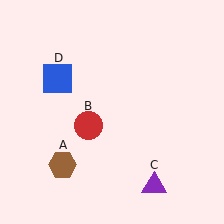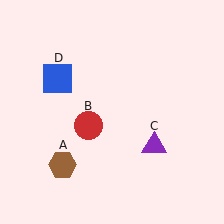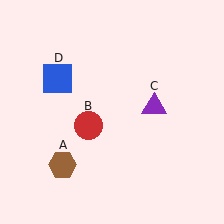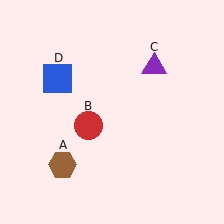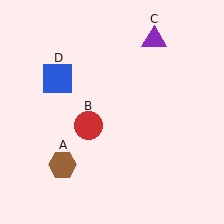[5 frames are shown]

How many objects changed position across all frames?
1 object changed position: purple triangle (object C).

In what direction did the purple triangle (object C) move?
The purple triangle (object C) moved up.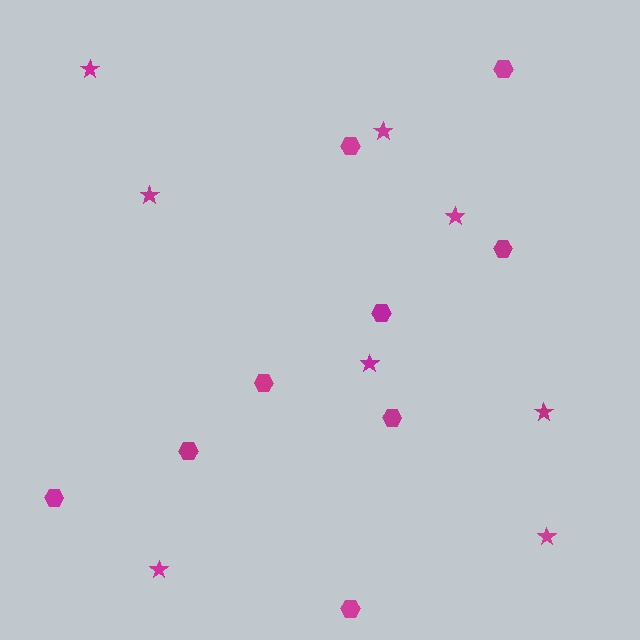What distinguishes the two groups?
There are 2 groups: one group of stars (8) and one group of hexagons (9).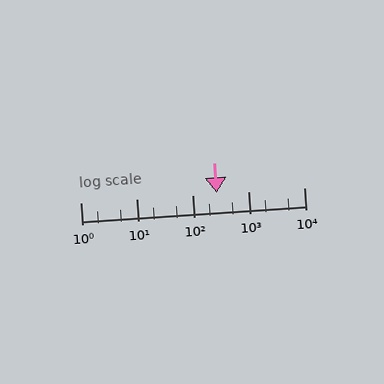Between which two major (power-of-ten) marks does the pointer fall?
The pointer is between 100 and 1000.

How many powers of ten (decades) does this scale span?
The scale spans 4 decades, from 1 to 10000.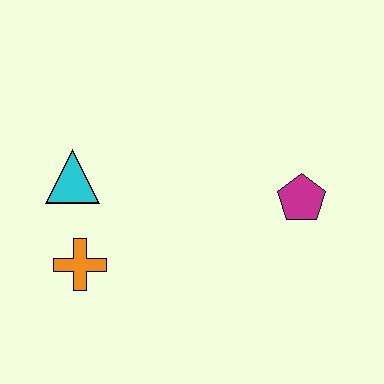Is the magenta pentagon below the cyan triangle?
Yes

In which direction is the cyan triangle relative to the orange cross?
The cyan triangle is above the orange cross.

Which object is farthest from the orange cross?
The magenta pentagon is farthest from the orange cross.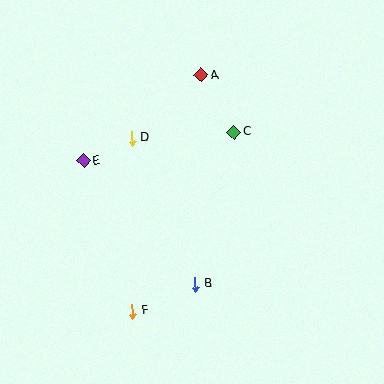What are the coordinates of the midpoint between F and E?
The midpoint between F and E is at (108, 236).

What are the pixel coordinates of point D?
Point D is at (132, 138).